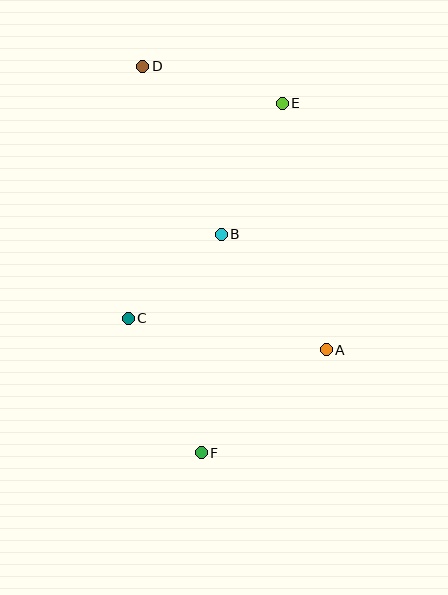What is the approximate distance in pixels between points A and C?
The distance between A and C is approximately 200 pixels.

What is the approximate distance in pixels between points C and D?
The distance between C and D is approximately 253 pixels.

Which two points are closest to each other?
Points B and C are closest to each other.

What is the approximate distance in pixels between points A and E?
The distance between A and E is approximately 250 pixels.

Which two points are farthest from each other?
Points D and F are farthest from each other.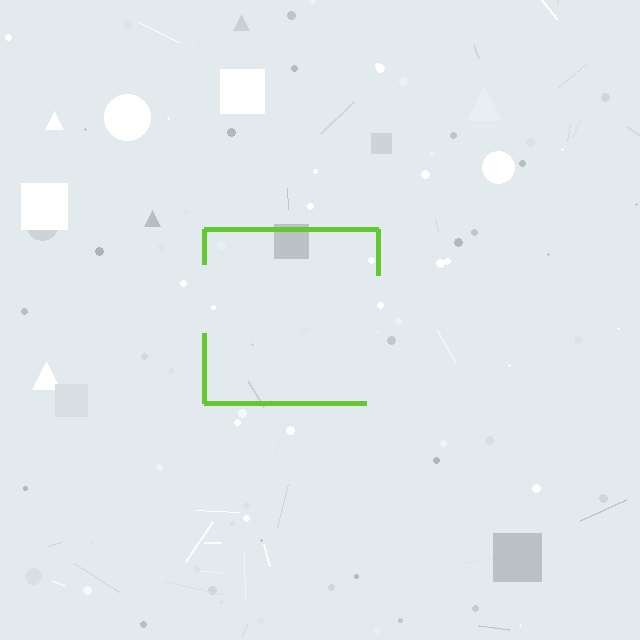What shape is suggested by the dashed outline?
The dashed outline suggests a square.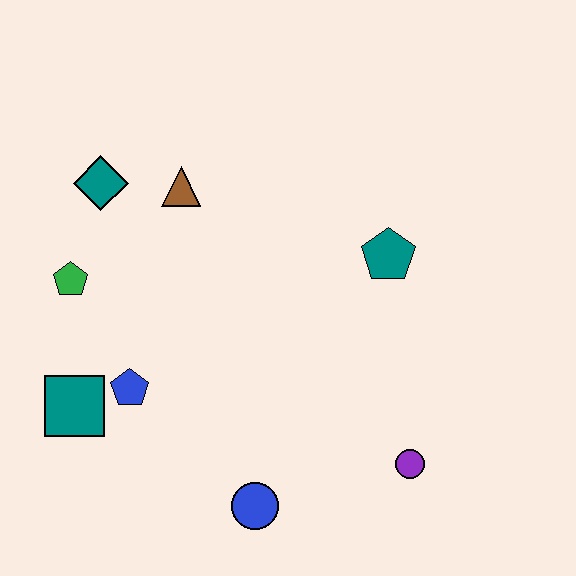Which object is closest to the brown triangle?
The teal diamond is closest to the brown triangle.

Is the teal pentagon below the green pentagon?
No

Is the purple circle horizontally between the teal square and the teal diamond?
No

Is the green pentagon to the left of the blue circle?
Yes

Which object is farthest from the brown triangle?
The purple circle is farthest from the brown triangle.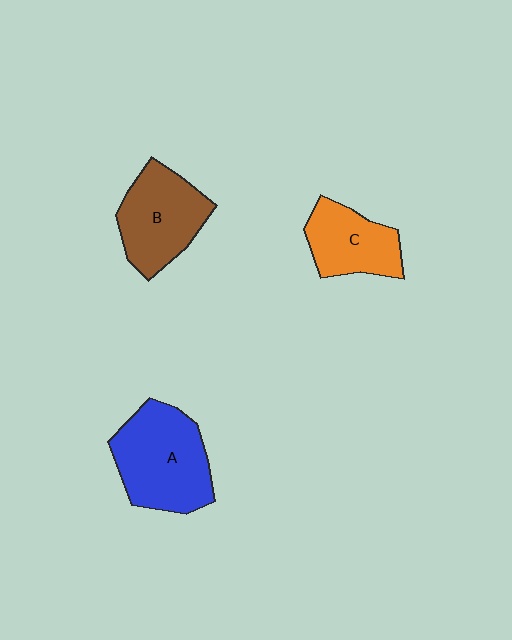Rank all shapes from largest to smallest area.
From largest to smallest: A (blue), B (brown), C (orange).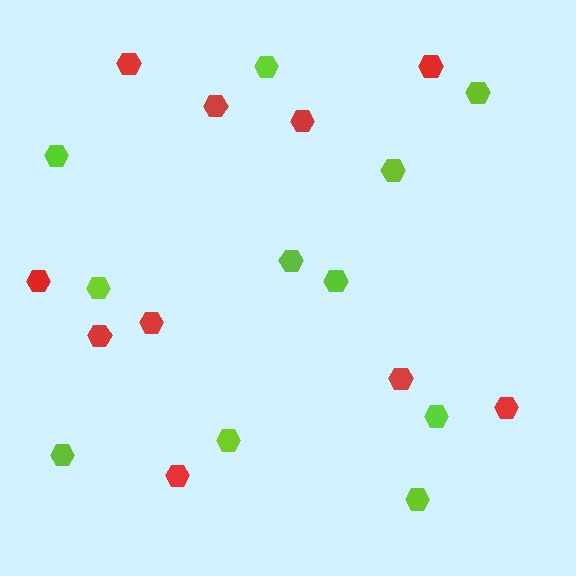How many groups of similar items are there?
There are 2 groups: one group of red hexagons (10) and one group of lime hexagons (11).